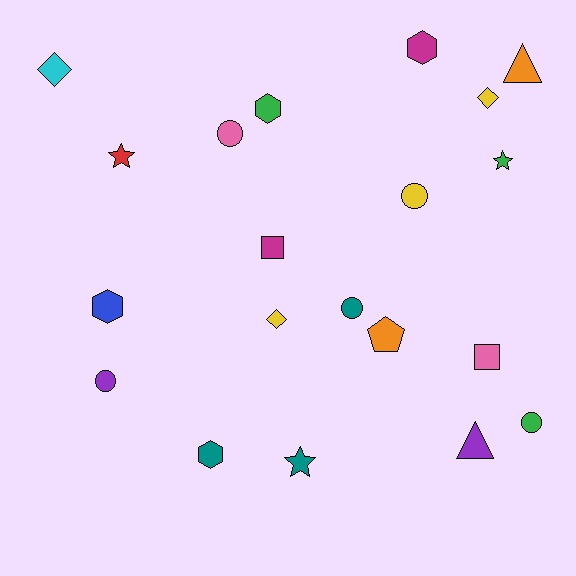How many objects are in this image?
There are 20 objects.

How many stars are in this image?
There are 3 stars.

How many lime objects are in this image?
There are no lime objects.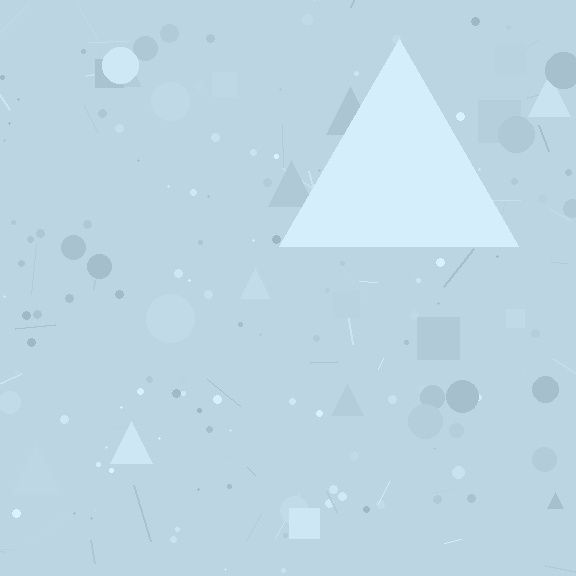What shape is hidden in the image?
A triangle is hidden in the image.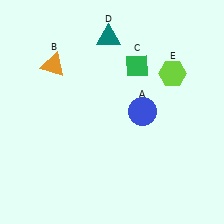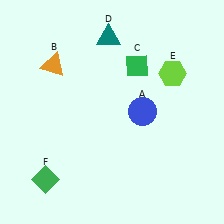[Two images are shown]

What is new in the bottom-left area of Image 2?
A green diamond (F) was added in the bottom-left area of Image 2.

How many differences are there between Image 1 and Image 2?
There is 1 difference between the two images.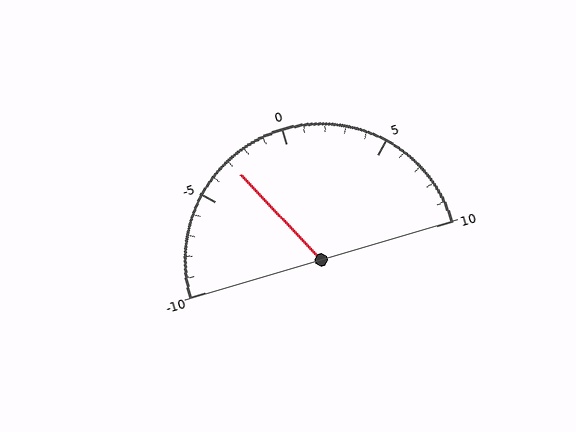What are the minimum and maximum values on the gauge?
The gauge ranges from -10 to 10.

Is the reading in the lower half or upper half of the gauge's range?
The reading is in the lower half of the range (-10 to 10).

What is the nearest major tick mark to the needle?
The nearest major tick mark is -5.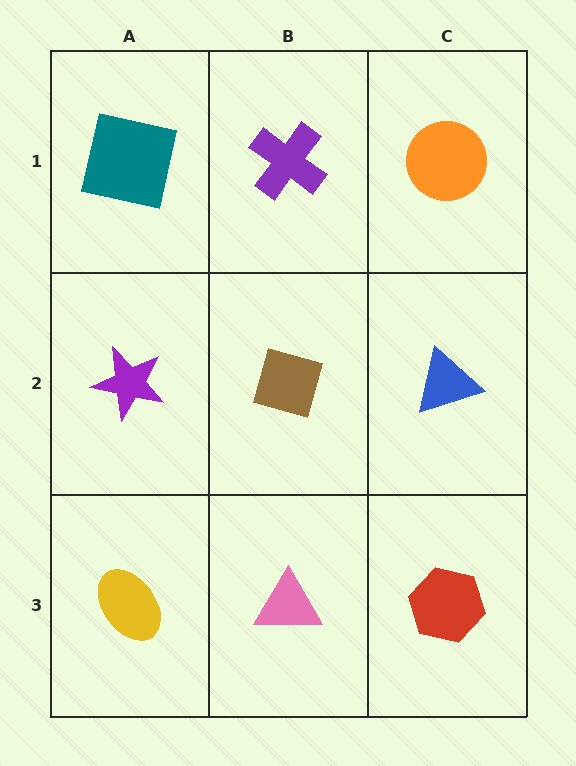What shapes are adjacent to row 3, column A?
A purple star (row 2, column A), a pink triangle (row 3, column B).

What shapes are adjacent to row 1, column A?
A purple star (row 2, column A), a purple cross (row 1, column B).